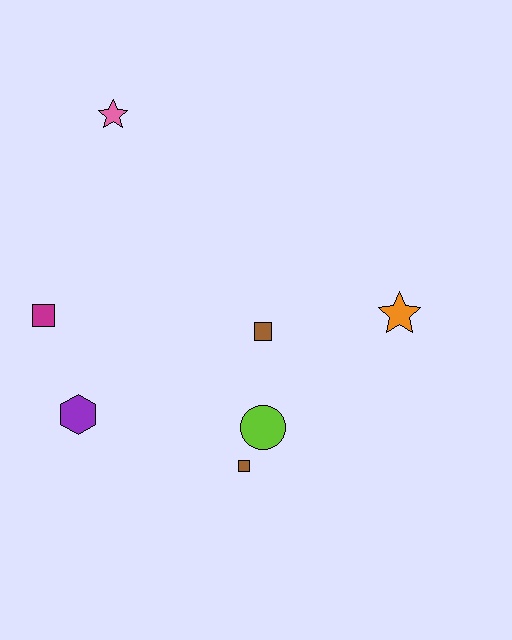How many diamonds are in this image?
There are no diamonds.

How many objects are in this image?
There are 7 objects.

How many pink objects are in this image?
There is 1 pink object.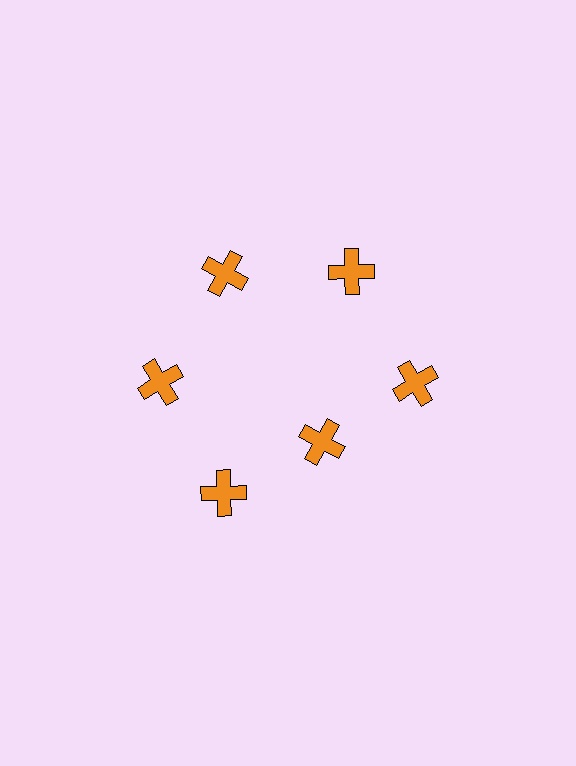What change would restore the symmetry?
The symmetry would be restored by moving it outward, back onto the ring so that all 6 crosses sit at equal angles and equal distance from the center.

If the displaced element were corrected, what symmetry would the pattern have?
It would have 6-fold rotational symmetry — the pattern would map onto itself every 60 degrees.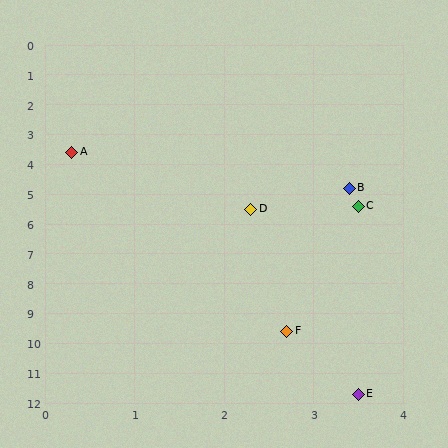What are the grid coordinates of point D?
Point D is at approximately (2.3, 5.5).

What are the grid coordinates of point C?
Point C is at approximately (3.5, 5.4).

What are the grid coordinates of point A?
Point A is at approximately (0.3, 3.6).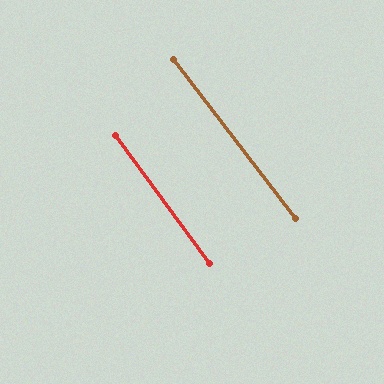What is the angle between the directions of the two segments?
Approximately 1 degree.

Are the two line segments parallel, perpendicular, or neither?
Parallel — their directions differ by only 1.4°.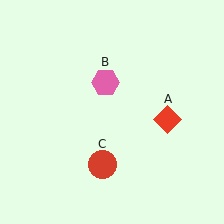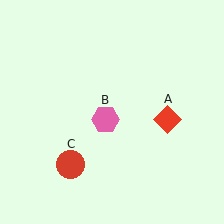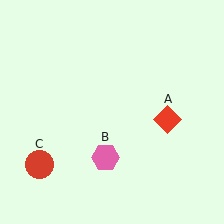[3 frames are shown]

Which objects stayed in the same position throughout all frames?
Red diamond (object A) remained stationary.